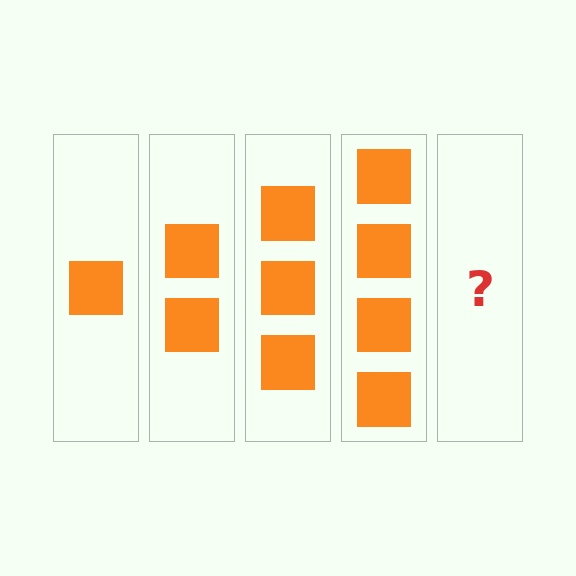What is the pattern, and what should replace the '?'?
The pattern is that each step adds one more square. The '?' should be 5 squares.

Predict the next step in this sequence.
The next step is 5 squares.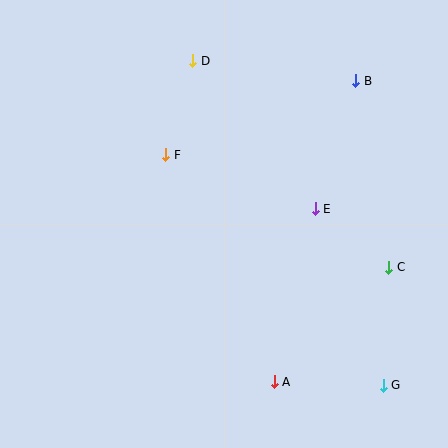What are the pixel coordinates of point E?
Point E is at (315, 209).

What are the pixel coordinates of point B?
Point B is at (356, 81).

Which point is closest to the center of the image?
Point F at (166, 155) is closest to the center.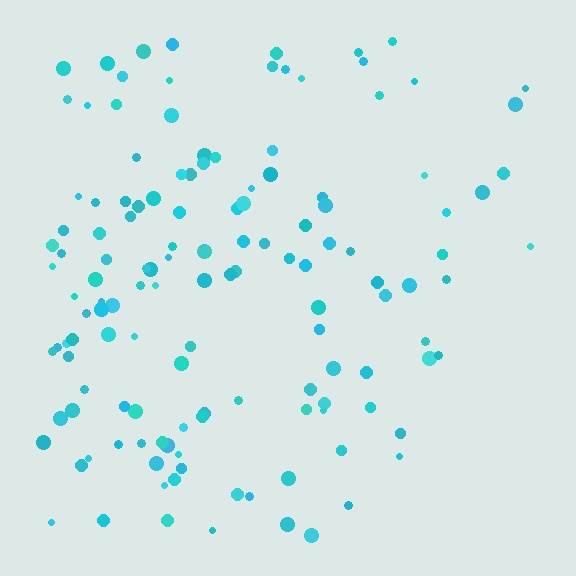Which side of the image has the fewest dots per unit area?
The right.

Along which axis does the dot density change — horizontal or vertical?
Horizontal.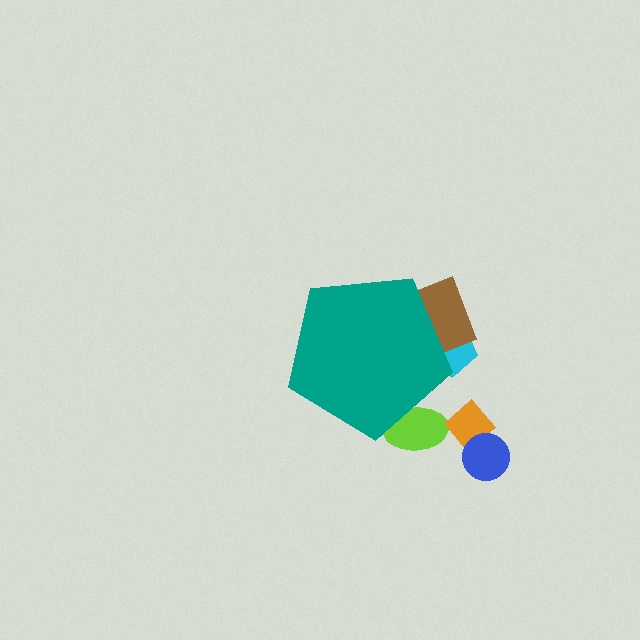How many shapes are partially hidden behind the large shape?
3 shapes are partially hidden.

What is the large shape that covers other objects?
A teal pentagon.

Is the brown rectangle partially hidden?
Yes, the brown rectangle is partially hidden behind the teal pentagon.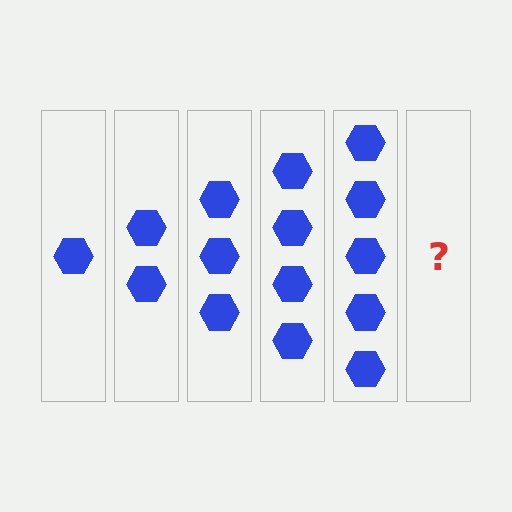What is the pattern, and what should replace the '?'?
The pattern is that each step adds one more hexagon. The '?' should be 6 hexagons.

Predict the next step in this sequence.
The next step is 6 hexagons.